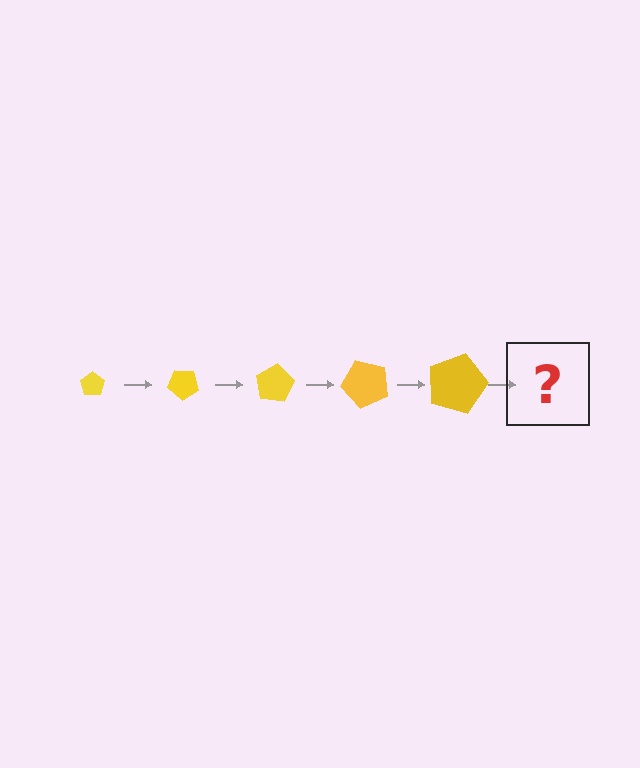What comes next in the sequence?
The next element should be a pentagon, larger than the previous one and rotated 200 degrees from the start.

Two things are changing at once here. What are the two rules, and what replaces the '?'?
The two rules are that the pentagon grows larger each step and it rotates 40 degrees each step. The '?' should be a pentagon, larger than the previous one and rotated 200 degrees from the start.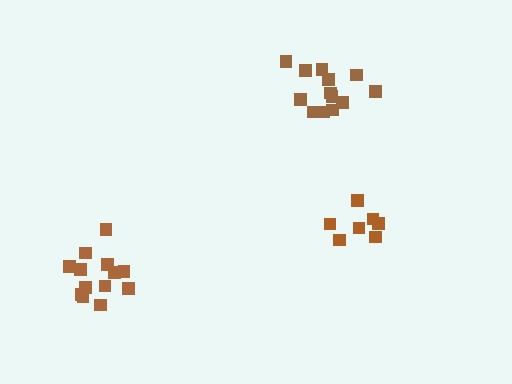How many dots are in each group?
Group 1: 7 dots, Group 2: 13 dots, Group 3: 13 dots (33 total).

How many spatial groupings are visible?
There are 3 spatial groupings.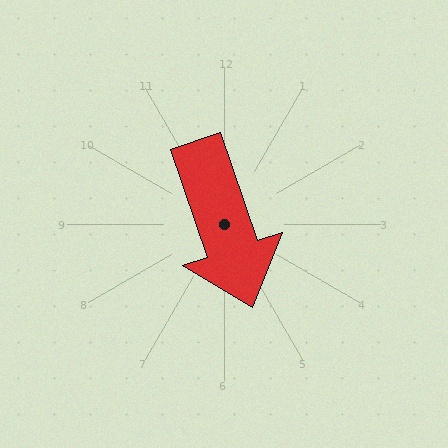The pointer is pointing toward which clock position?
Roughly 5 o'clock.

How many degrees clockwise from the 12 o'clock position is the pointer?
Approximately 161 degrees.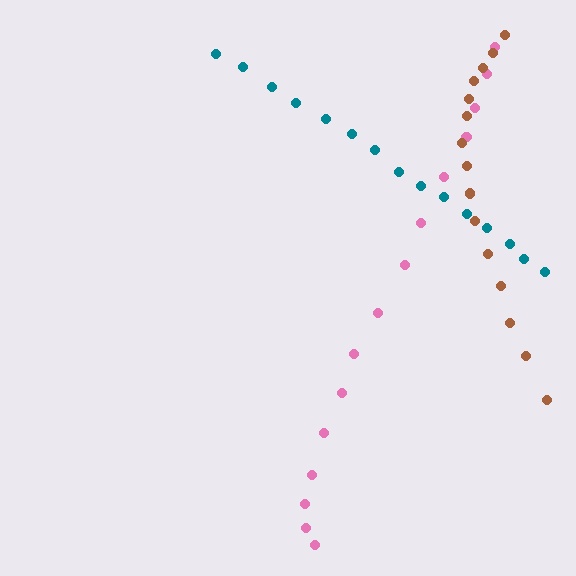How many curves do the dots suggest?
There are 3 distinct paths.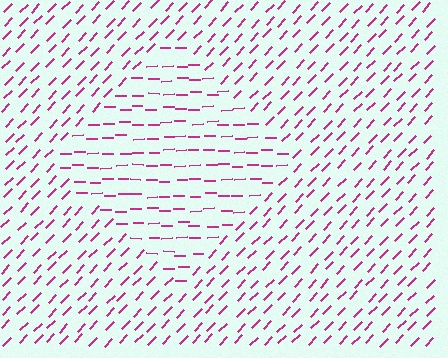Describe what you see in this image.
The image is filled with small magenta line segments. A diamond region in the image has lines oriented differently from the surrounding lines, creating a visible texture boundary.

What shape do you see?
I see a diamond.